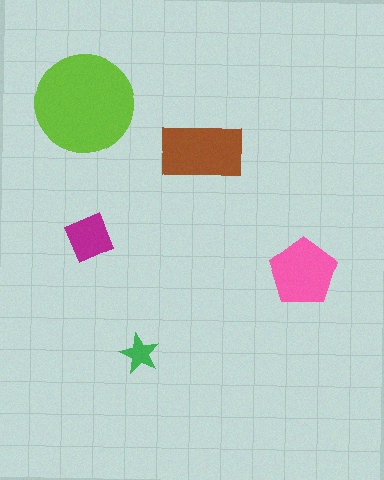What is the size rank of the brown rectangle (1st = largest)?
2nd.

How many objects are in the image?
There are 5 objects in the image.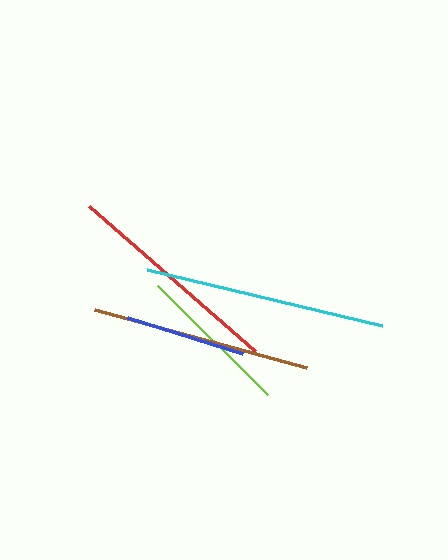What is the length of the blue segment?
The blue segment is approximately 121 pixels long.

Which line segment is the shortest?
The blue line is the shortest at approximately 121 pixels.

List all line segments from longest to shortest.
From longest to shortest: cyan, red, brown, lime, blue.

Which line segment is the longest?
The cyan line is the longest at approximately 241 pixels.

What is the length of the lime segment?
The lime segment is approximately 155 pixels long.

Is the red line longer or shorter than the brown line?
The red line is longer than the brown line.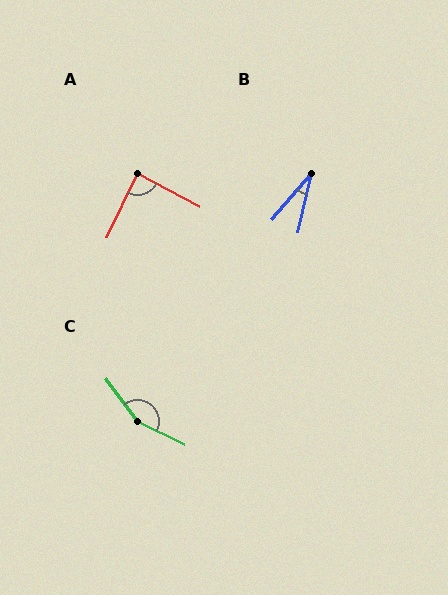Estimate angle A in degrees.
Approximately 87 degrees.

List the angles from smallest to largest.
B (28°), A (87°), C (152°).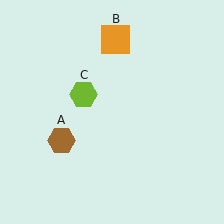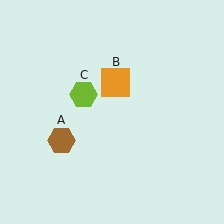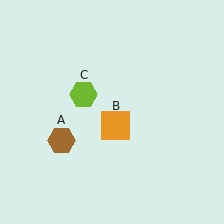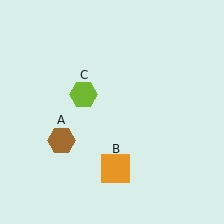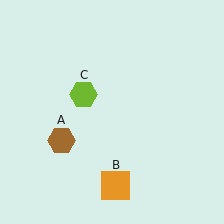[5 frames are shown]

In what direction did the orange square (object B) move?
The orange square (object B) moved down.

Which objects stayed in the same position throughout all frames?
Brown hexagon (object A) and lime hexagon (object C) remained stationary.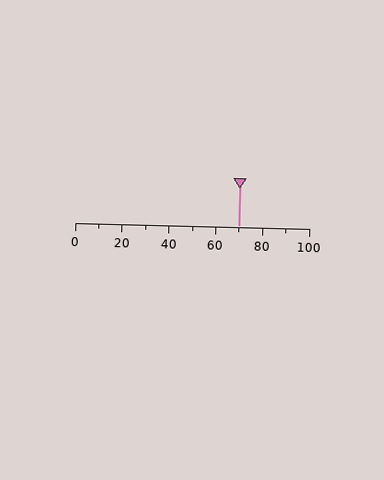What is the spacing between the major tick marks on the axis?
The major ticks are spaced 20 apart.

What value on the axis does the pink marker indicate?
The marker indicates approximately 70.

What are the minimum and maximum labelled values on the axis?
The axis runs from 0 to 100.